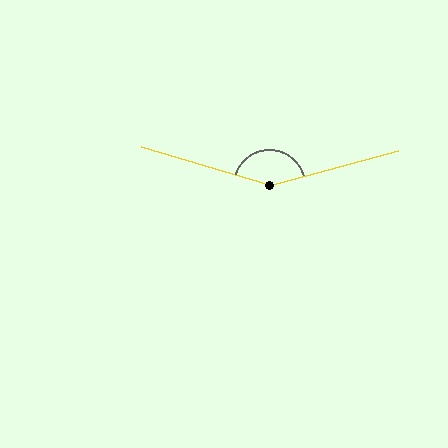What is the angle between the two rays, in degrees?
Approximately 148 degrees.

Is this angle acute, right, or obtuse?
It is obtuse.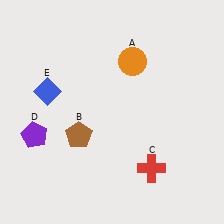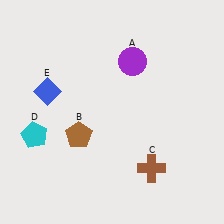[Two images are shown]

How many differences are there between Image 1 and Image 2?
There are 3 differences between the two images.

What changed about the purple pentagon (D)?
In Image 1, D is purple. In Image 2, it changed to cyan.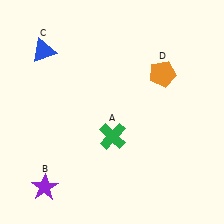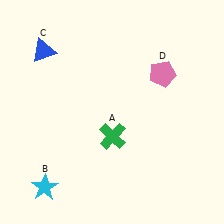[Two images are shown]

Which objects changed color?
B changed from purple to cyan. D changed from orange to pink.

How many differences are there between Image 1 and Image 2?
There are 2 differences between the two images.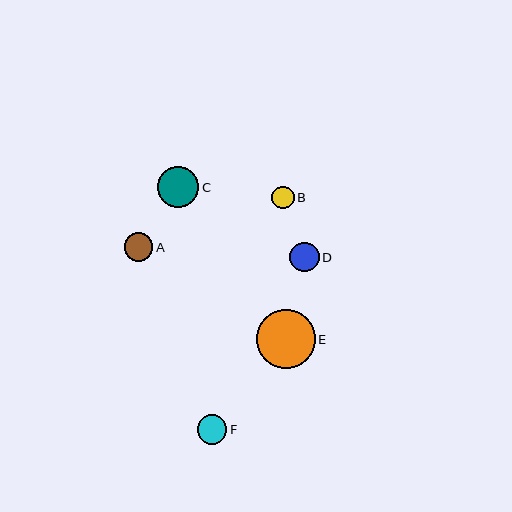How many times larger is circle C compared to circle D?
Circle C is approximately 1.4 times the size of circle D.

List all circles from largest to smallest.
From largest to smallest: E, C, D, F, A, B.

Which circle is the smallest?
Circle B is the smallest with a size of approximately 22 pixels.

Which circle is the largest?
Circle E is the largest with a size of approximately 59 pixels.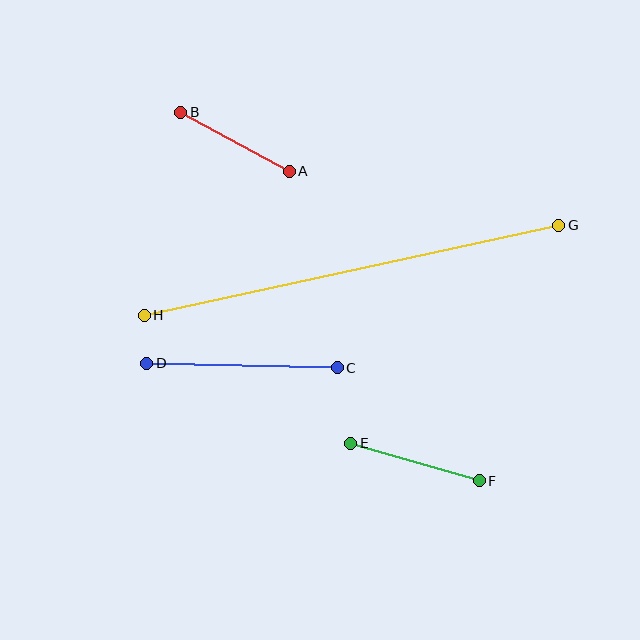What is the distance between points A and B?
The distance is approximately 124 pixels.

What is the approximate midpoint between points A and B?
The midpoint is at approximately (235, 142) pixels.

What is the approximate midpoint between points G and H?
The midpoint is at approximately (351, 270) pixels.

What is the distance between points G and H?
The distance is approximately 424 pixels.